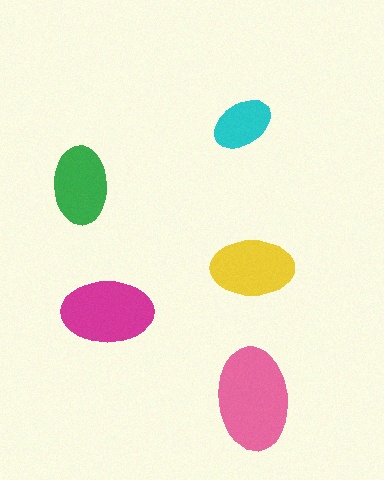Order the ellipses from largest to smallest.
the pink one, the magenta one, the yellow one, the green one, the cyan one.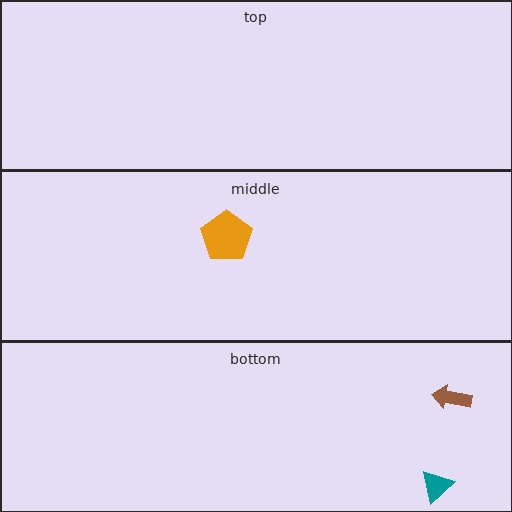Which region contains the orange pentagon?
The middle region.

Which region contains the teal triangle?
The bottom region.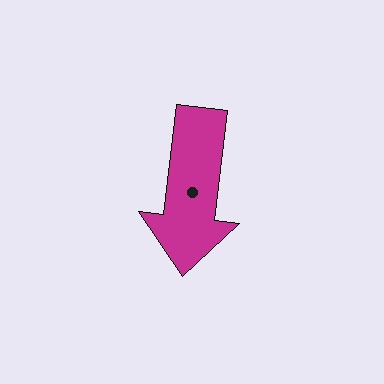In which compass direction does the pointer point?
South.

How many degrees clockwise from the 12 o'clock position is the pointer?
Approximately 187 degrees.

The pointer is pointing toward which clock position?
Roughly 6 o'clock.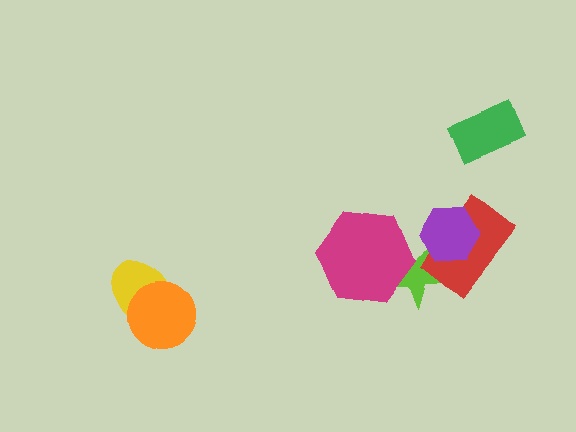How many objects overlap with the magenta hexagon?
1 object overlaps with the magenta hexagon.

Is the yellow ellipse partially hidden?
Yes, it is partially covered by another shape.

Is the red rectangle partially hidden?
Yes, it is partially covered by another shape.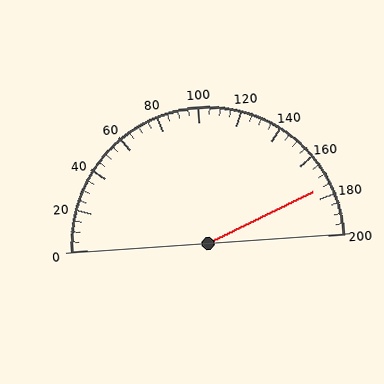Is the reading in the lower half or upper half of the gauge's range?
The reading is in the upper half of the range (0 to 200).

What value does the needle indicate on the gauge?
The needle indicates approximately 175.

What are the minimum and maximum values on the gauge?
The gauge ranges from 0 to 200.